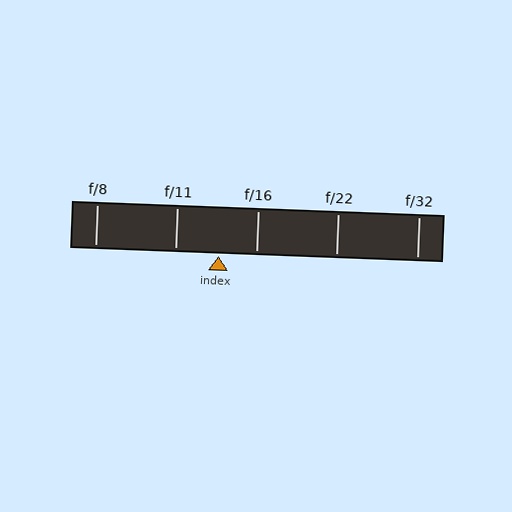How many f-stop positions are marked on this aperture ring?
There are 5 f-stop positions marked.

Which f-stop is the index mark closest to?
The index mark is closest to f/16.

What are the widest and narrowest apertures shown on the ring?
The widest aperture shown is f/8 and the narrowest is f/32.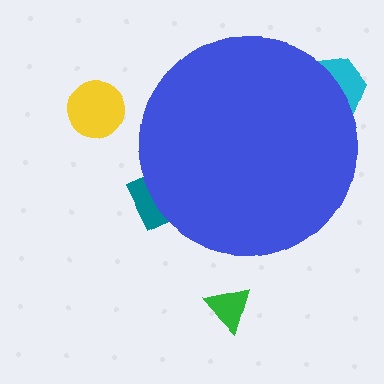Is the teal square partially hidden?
Yes, the teal square is partially hidden behind the blue circle.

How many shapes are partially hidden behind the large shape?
2 shapes are partially hidden.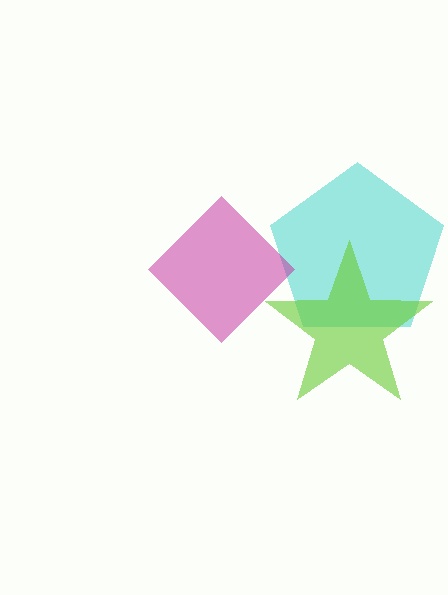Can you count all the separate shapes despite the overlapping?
Yes, there are 3 separate shapes.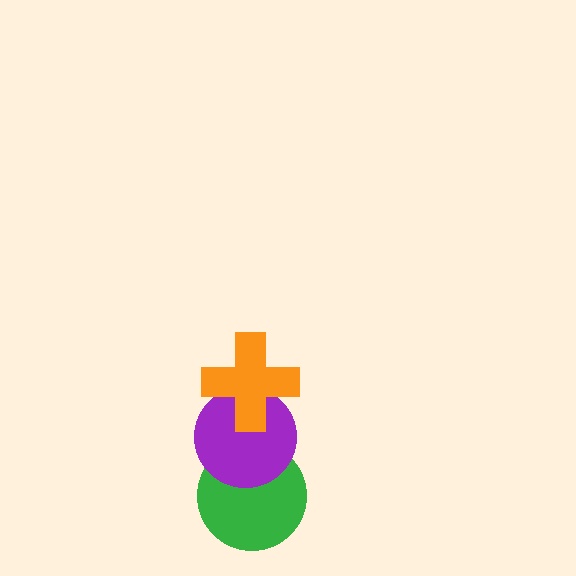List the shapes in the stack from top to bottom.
From top to bottom: the orange cross, the purple circle, the green circle.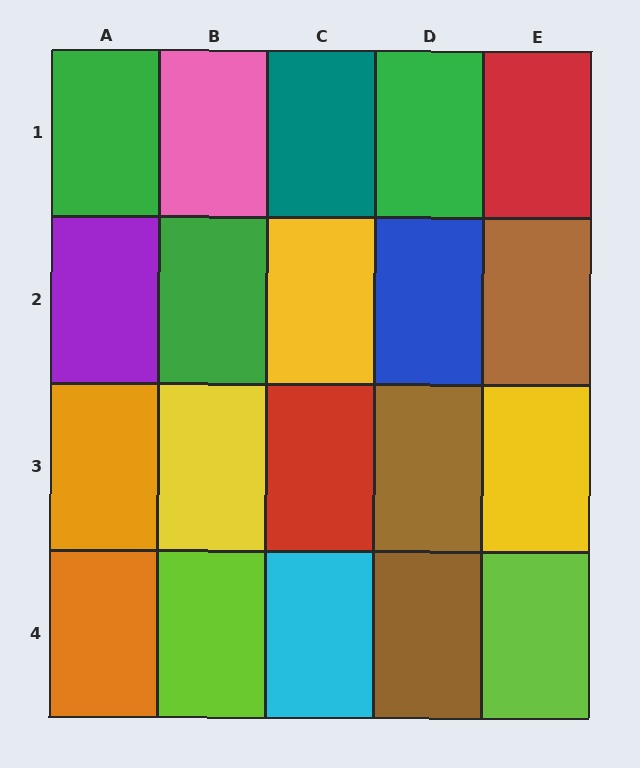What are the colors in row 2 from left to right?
Purple, green, yellow, blue, brown.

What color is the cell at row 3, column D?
Brown.